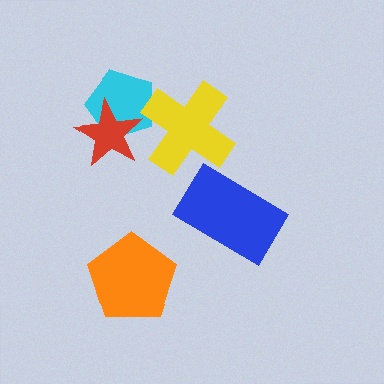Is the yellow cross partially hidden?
No, no other shape covers it.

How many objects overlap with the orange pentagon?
0 objects overlap with the orange pentagon.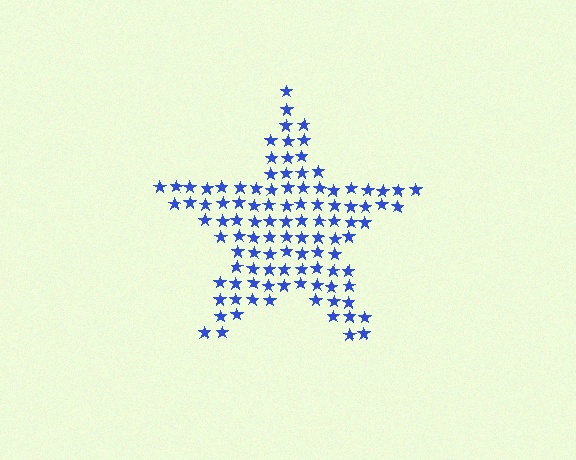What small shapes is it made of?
It is made of small stars.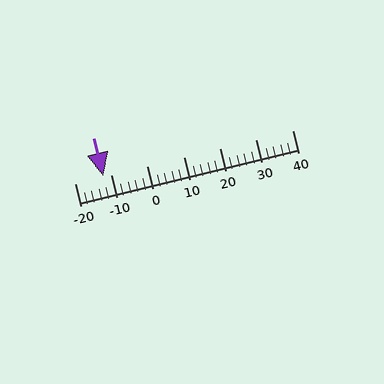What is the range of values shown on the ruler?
The ruler shows values from -20 to 40.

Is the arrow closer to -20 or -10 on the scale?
The arrow is closer to -10.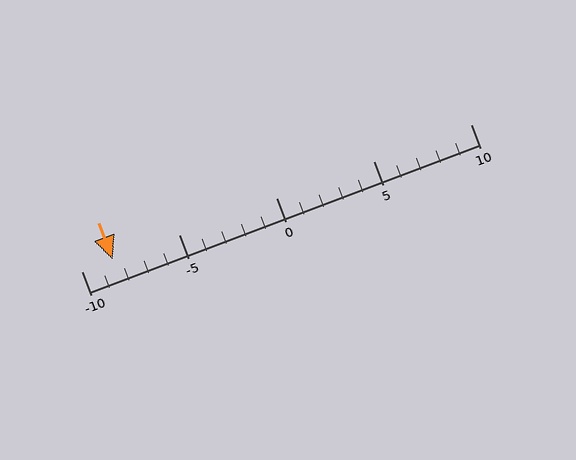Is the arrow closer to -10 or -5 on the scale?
The arrow is closer to -10.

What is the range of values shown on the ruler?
The ruler shows values from -10 to 10.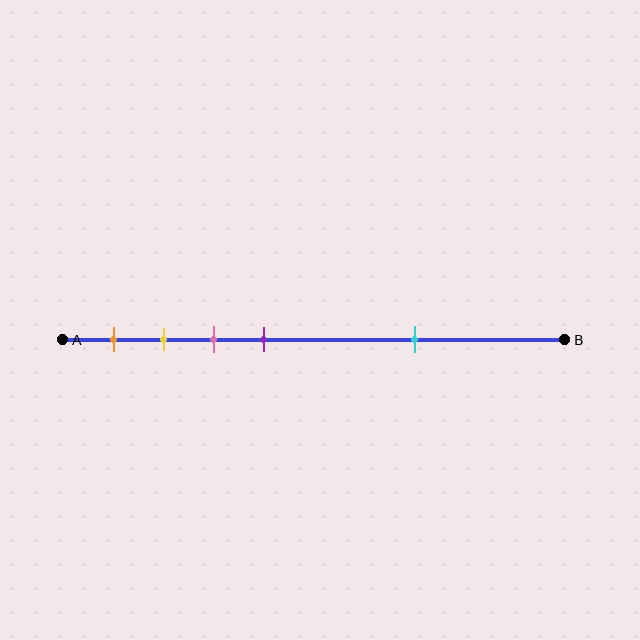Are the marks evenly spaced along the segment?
No, the marks are not evenly spaced.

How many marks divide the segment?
There are 5 marks dividing the segment.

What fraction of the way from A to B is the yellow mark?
The yellow mark is approximately 20% (0.2) of the way from A to B.